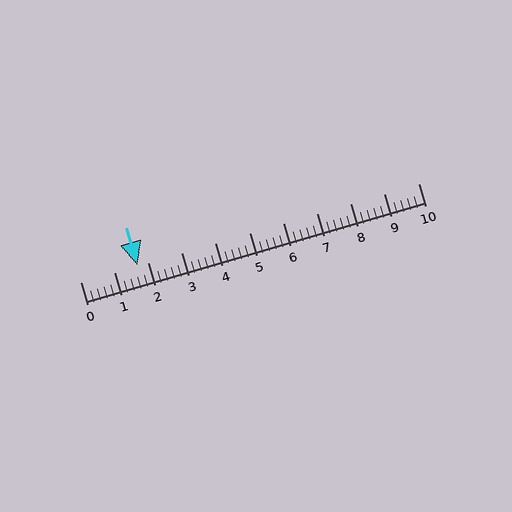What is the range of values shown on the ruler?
The ruler shows values from 0 to 10.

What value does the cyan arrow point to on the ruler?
The cyan arrow points to approximately 1.7.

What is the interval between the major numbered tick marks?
The major tick marks are spaced 1 units apart.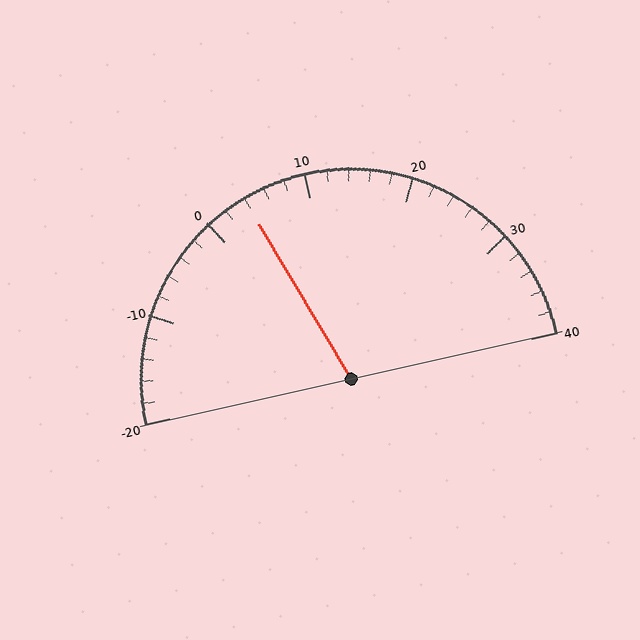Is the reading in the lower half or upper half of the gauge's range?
The reading is in the lower half of the range (-20 to 40).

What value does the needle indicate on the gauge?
The needle indicates approximately 4.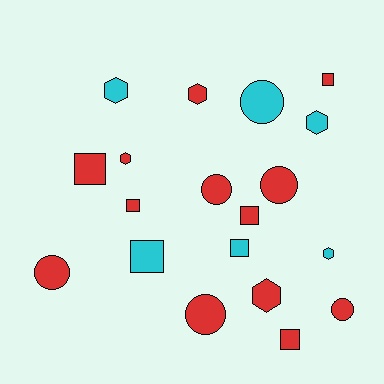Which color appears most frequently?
Red, with 13 objects.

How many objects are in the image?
There are 19 objects.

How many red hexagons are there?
There are 3 red hexagons.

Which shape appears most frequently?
Square, with 7 objects.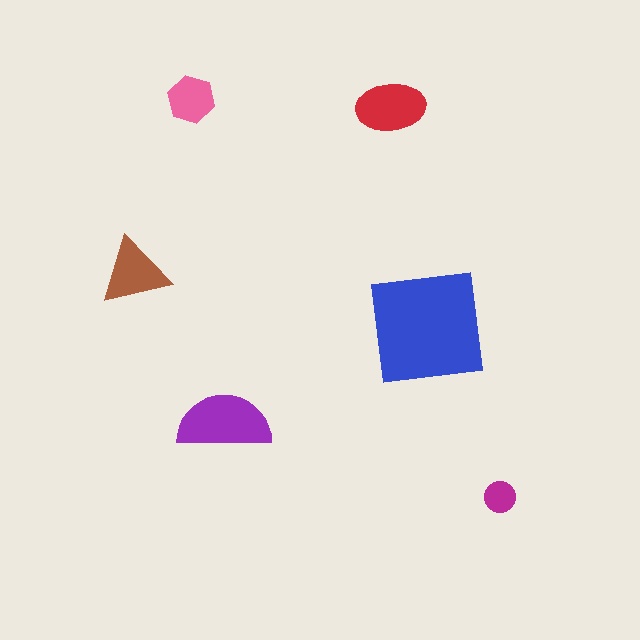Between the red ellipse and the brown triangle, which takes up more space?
The red ellipse.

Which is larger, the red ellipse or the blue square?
The blue square.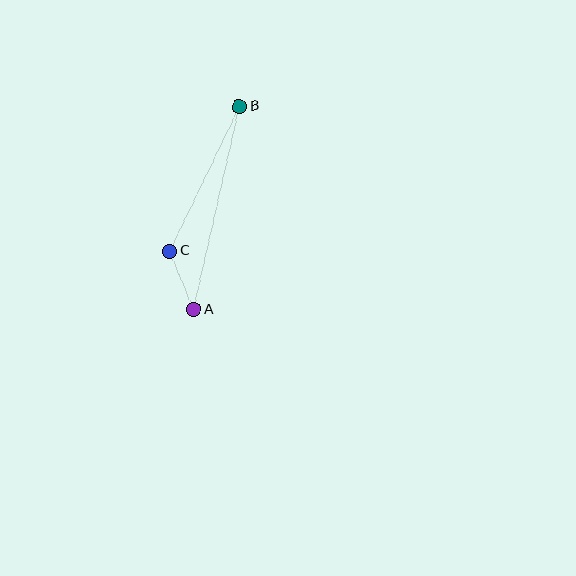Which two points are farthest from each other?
Points A and B are farthest from each other.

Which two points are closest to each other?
Points A and C are closest to each other.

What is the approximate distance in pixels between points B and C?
The distance between B and C is approximately 161 pixels.